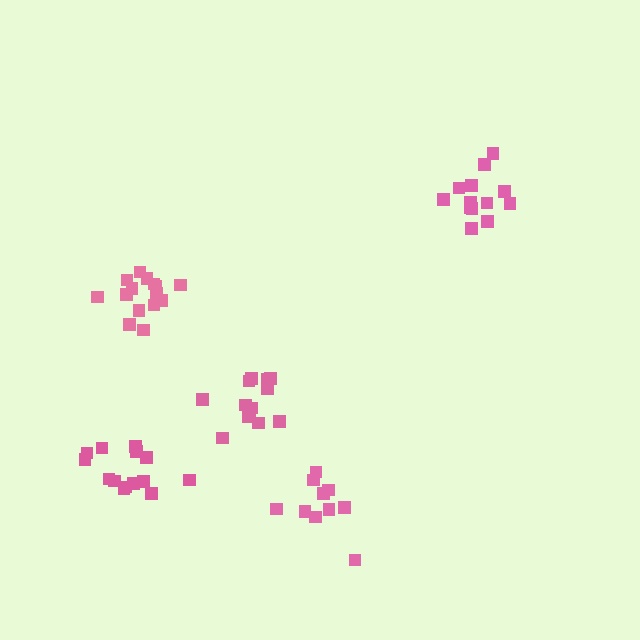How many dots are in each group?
Group 1: 13 dots, Group 2: 15 dots, Group 3: 10 dots, Group 4: 14 dots, Group 5: 13 dots (65 total).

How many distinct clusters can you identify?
There are 5 distinct clusters.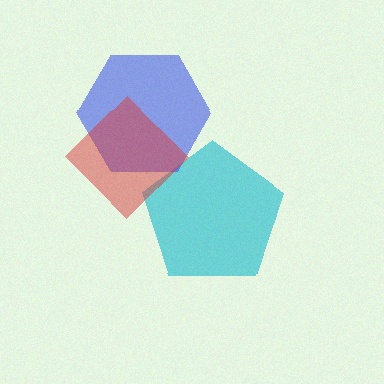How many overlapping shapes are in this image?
There are 3 overlapping shapes in the image.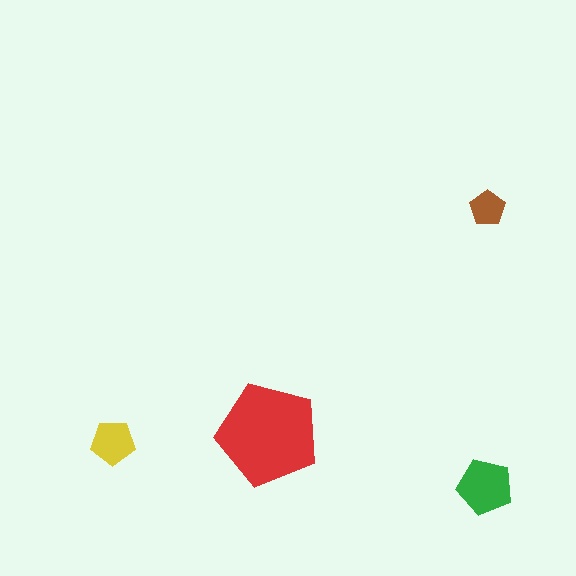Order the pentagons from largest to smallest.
the red one, the green one, the yellow one, the brown one.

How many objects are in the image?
There are 4 objects in the image.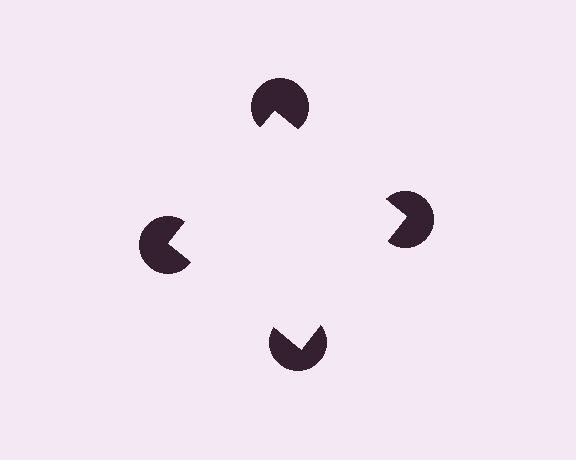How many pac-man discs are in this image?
There are 4 — one at each vertex of the illusory square.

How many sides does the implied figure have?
4 sides.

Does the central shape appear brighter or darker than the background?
It typically appears slightly brighter than the background, even though no actual brightness change is drawn.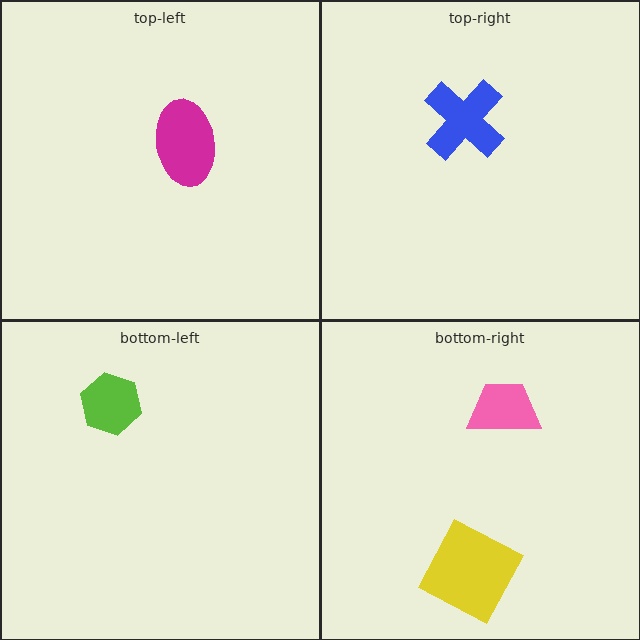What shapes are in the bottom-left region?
The lime hexagon.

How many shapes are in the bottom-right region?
2.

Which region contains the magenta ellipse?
The top-left region.